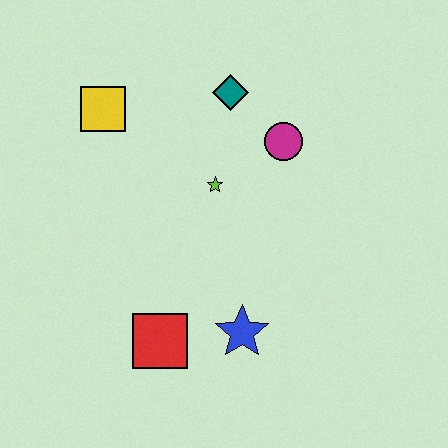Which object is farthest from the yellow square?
The blue star is farthest from the yellow square.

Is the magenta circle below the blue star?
No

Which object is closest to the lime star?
The magenta circle is closest to the lime star.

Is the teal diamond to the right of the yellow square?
Yes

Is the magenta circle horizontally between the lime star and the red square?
No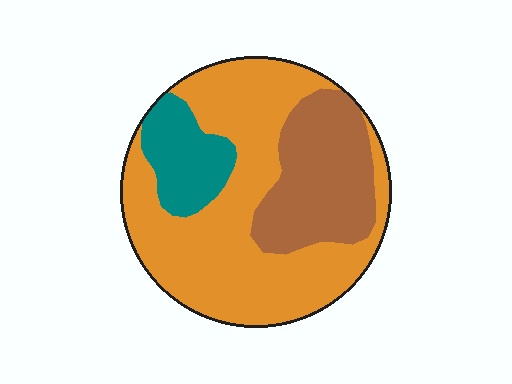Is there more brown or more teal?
Brown.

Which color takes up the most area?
Orange, at roughly 60%.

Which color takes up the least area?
Teal, at roughly 15%.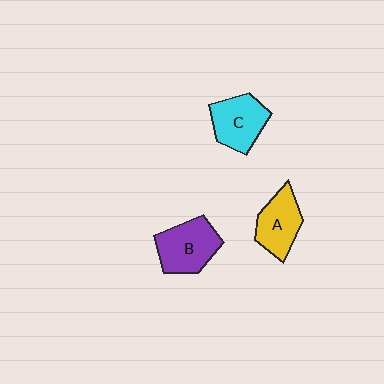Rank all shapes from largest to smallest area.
From largest to smallest: B (purple), C (cyan), A (yellow).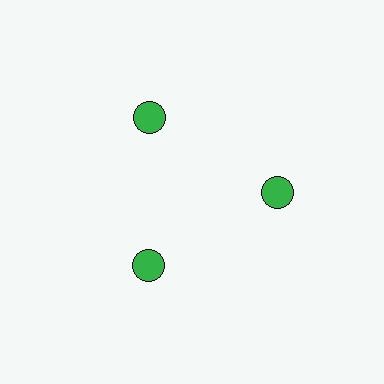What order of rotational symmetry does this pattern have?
This pattern has 3-fold rotational symmetry.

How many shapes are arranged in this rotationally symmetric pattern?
There are 3 shapes, arranged in 3 groups of 1.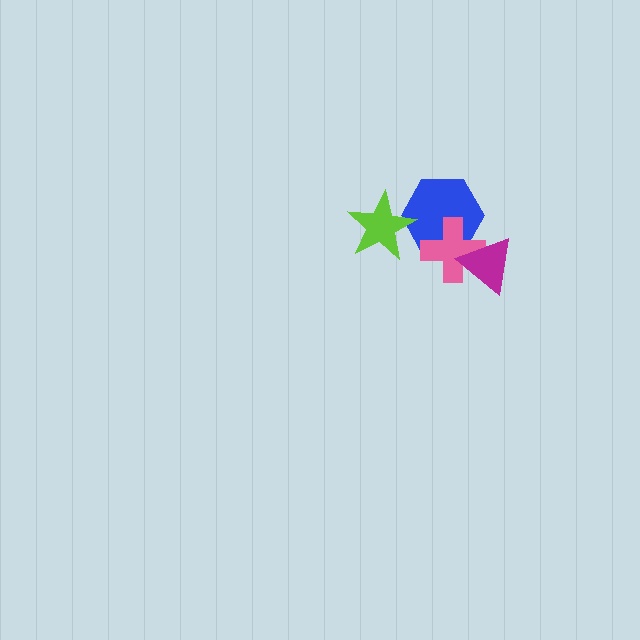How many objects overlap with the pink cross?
2 objects overlap with the pink cross.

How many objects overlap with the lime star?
1 object overlaps with the lime star.